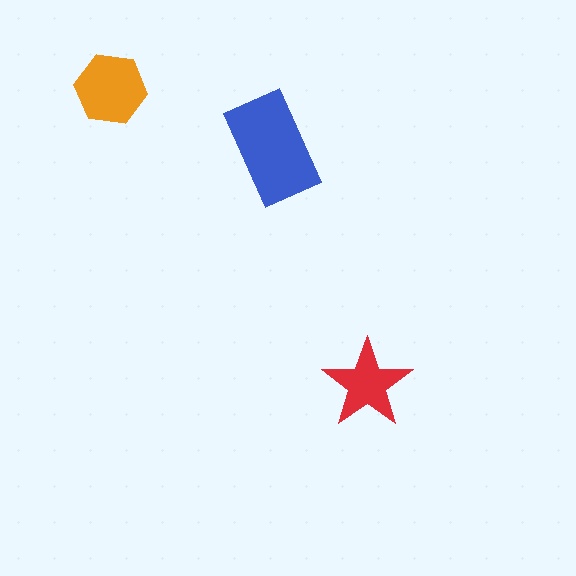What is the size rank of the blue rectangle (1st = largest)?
1st.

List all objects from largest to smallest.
The blue rectangle, the orange hexagon, the red star.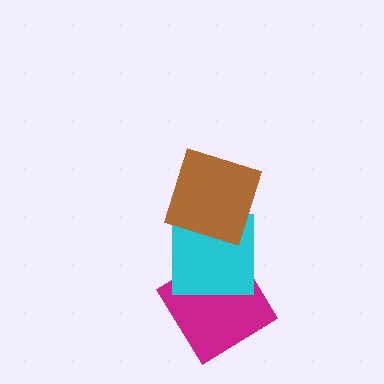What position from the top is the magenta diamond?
The magenta diamond is 3rd from the top.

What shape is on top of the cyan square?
The brown square is on top of the cyan square.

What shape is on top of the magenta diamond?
The cyan square is on top of the magenta diamond.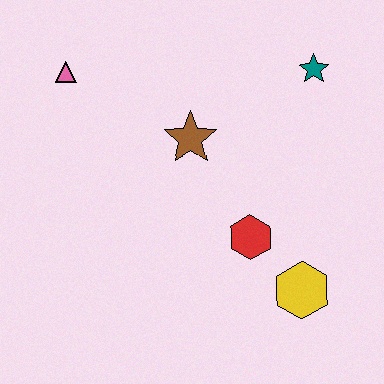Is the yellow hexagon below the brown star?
Yes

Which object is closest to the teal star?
The brown star is closest to the teal star.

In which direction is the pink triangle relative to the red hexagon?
The pink triangle is to the left of the red hexagon.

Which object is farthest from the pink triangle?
The yellow hexagon is farthest from the pink triangle.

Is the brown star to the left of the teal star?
Yes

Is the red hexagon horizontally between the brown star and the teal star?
Yes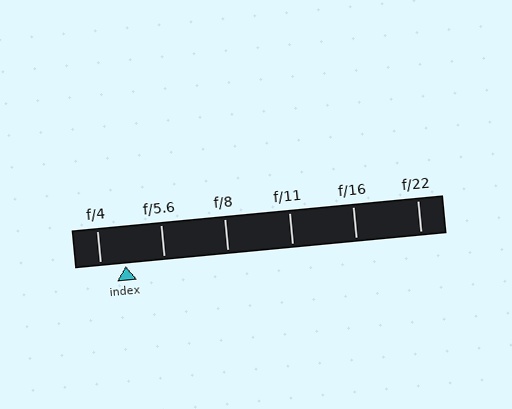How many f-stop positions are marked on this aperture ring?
There are 6 f-stop positions marked.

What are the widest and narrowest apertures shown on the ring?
The widest aperture shown is f/4 and the narrowest is f/22.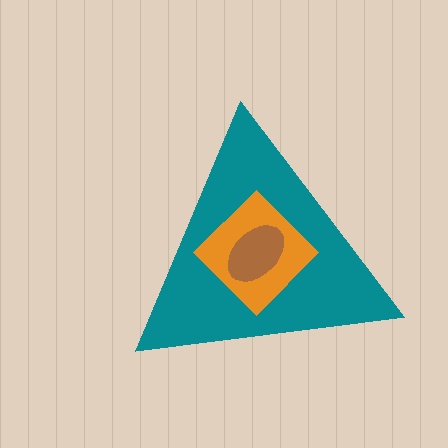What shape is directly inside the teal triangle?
The orange diamond.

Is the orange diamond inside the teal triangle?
Yes.